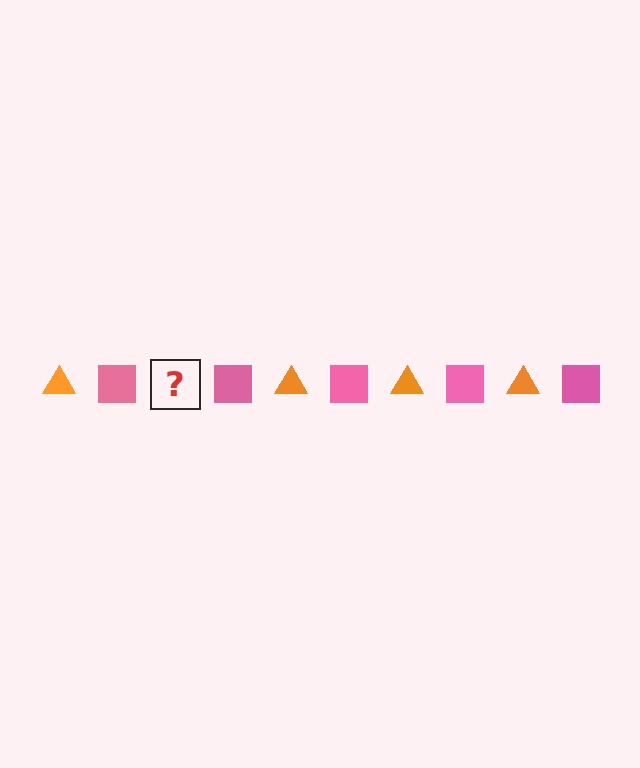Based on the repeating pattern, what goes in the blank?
The blank should be an orange triangle.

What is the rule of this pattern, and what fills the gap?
The rule is that the pattern alternates between orange triangle and pink square. The gap should be filled with an orange triangle.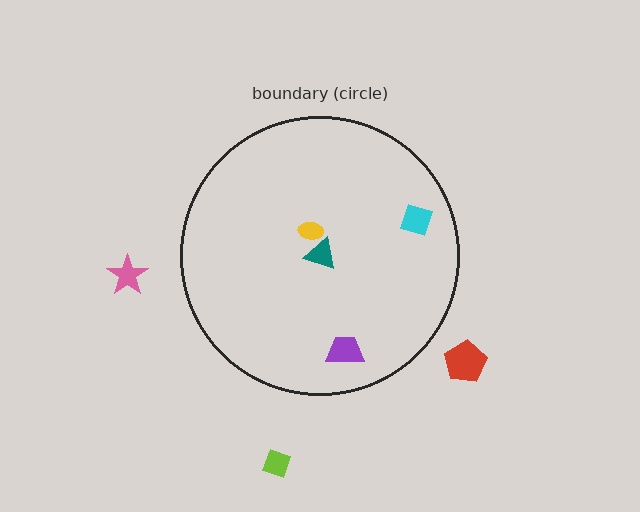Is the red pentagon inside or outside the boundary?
Outside.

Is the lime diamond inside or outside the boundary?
Outside.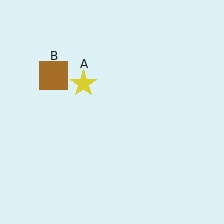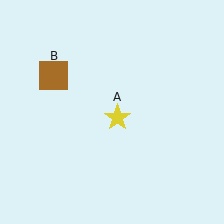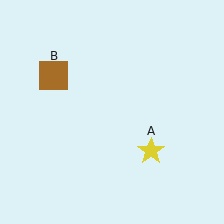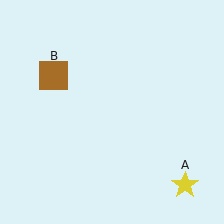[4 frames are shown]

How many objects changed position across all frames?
1 object changed position: yellow star (object A).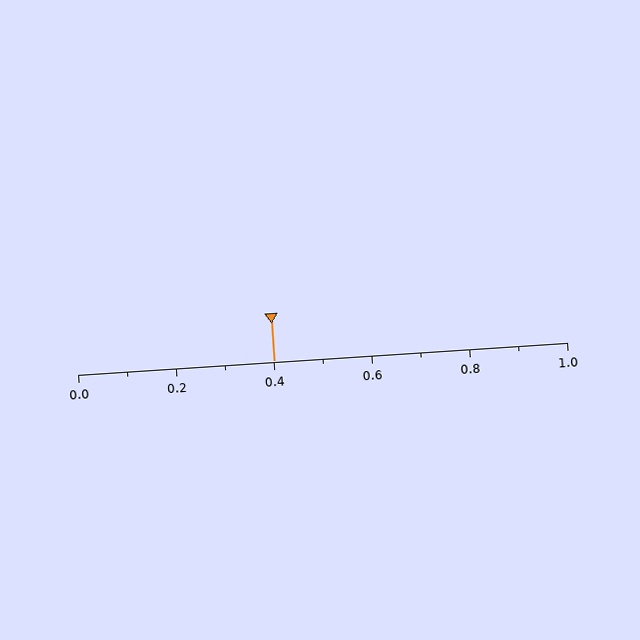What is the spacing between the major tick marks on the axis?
The major ticks are spaced 0.2 apart.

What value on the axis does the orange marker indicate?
The marker indicates approximately 0.4.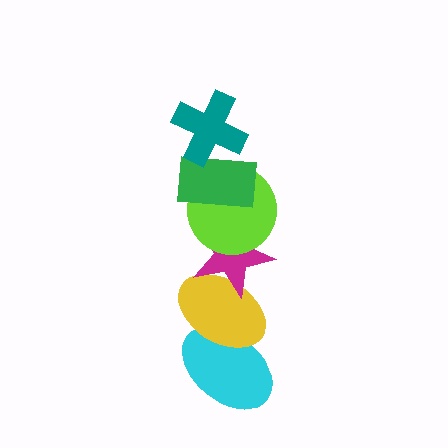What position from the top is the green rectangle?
The green rectangle is 2nd from the top.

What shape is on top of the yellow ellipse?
The magenta star is on top of the yellow ellipse.